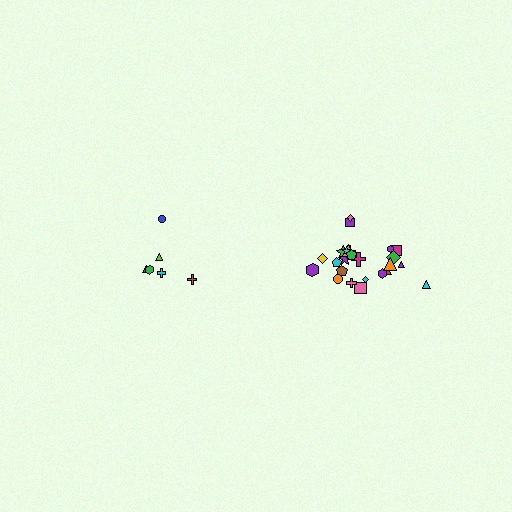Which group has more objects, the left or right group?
The right group.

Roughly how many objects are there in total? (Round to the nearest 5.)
Roughly 30 objects in total.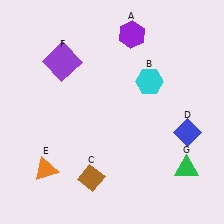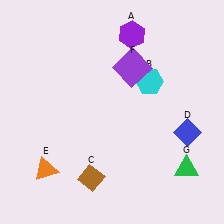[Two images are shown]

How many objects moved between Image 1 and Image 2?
1 object moved between the two images.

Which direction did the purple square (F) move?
The purple square (F) moved right.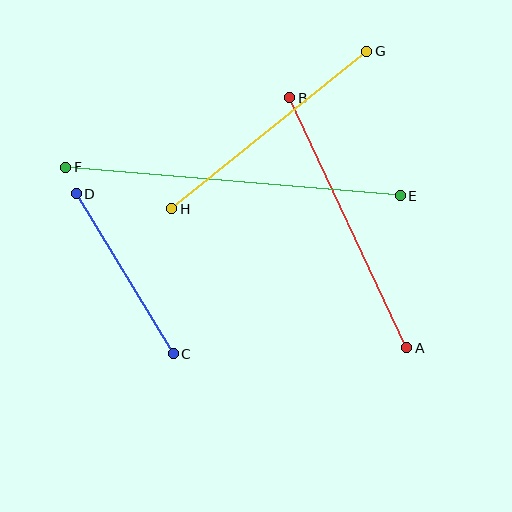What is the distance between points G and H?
The distance is approximately 251 pixels.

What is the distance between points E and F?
The distance is approximately 335 pixels.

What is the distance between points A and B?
The distance is approximately 276 pixels.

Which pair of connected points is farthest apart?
Points E and F are farthest apart.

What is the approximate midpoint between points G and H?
The midpoint is at approximately (269, 130) pixels.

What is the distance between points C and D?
The distance is approximately 187 pixels.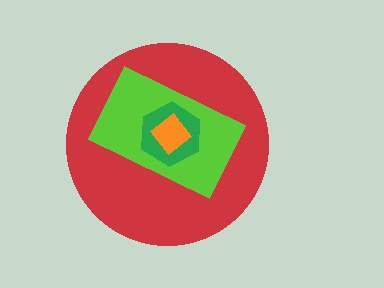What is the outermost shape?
The red circle.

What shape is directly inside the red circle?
The lime rectangle.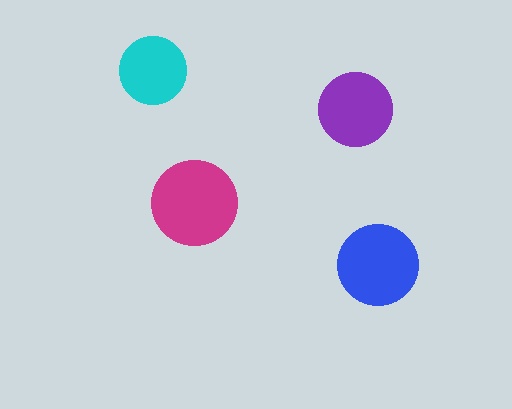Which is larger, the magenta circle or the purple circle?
The magenta one.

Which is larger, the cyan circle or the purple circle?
The purple one.